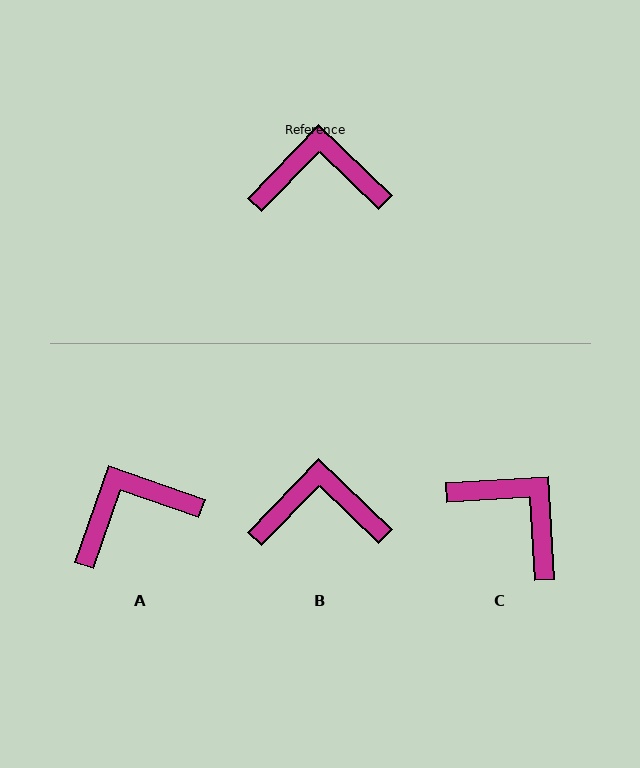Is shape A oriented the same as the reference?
No, it is off by about 25 degrees.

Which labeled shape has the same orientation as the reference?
B.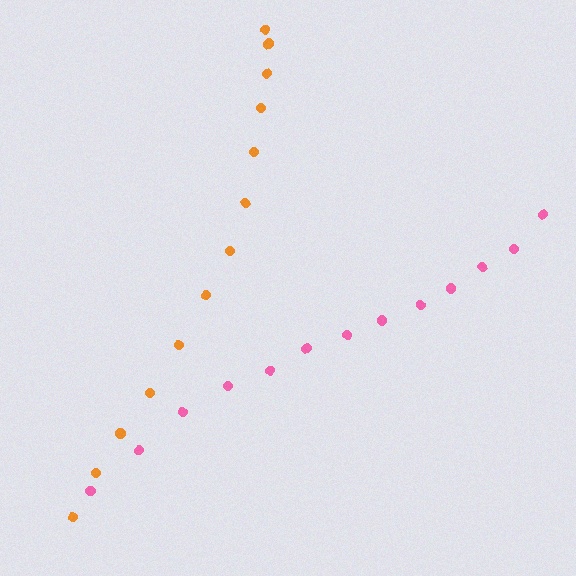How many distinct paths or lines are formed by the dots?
There are 2 distinct paths.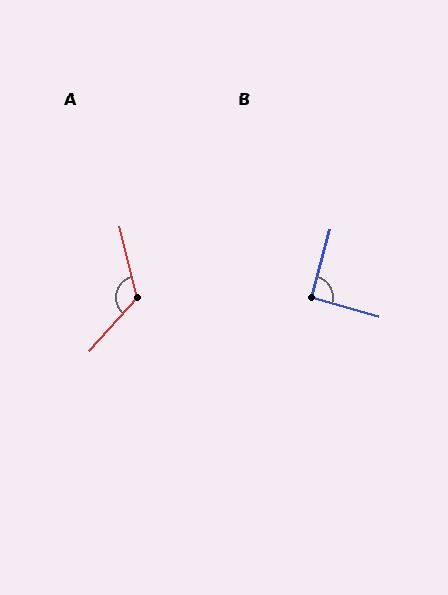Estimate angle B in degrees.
Approximately 90 degrees.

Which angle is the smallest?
B, at approximately 90 degrees.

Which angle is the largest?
A, at approximately 124 degrees.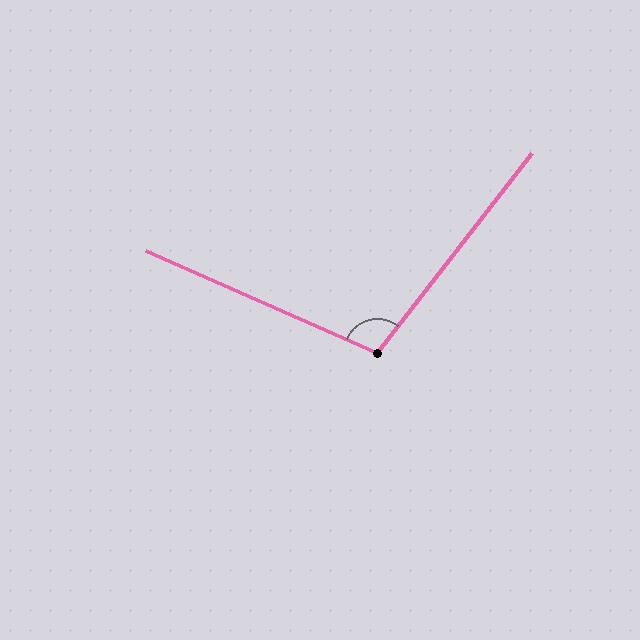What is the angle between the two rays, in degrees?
Approximately 104 degrees.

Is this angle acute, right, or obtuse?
It is obtuse.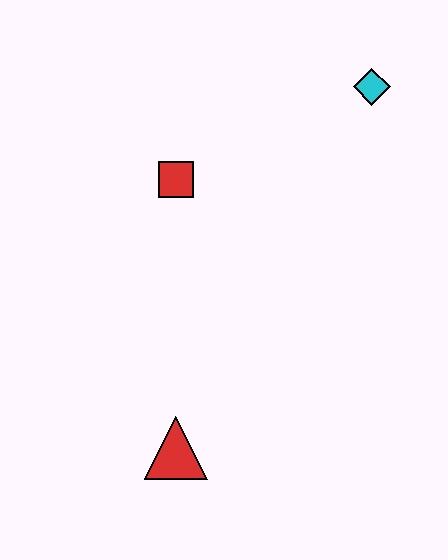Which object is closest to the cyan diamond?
The red square is closest to the cyan diamond.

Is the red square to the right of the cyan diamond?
No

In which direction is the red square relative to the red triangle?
The red square is above the red triangle.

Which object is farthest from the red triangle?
The cyan diamond is farthest from the red triangle.